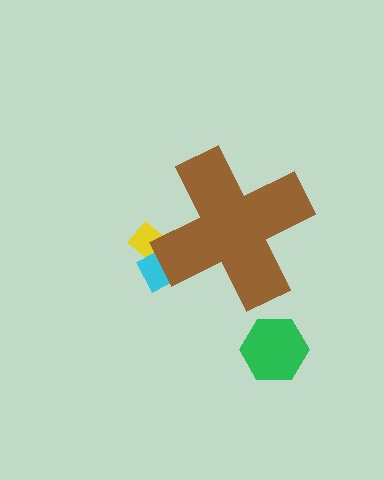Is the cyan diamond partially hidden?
Yes, the cyan diamond is partially hidden behind the brown cross.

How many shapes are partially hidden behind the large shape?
2 shapes are partially hidden.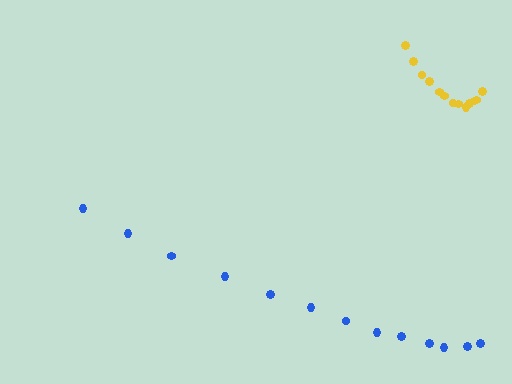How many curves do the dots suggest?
There are 2 distinct paths.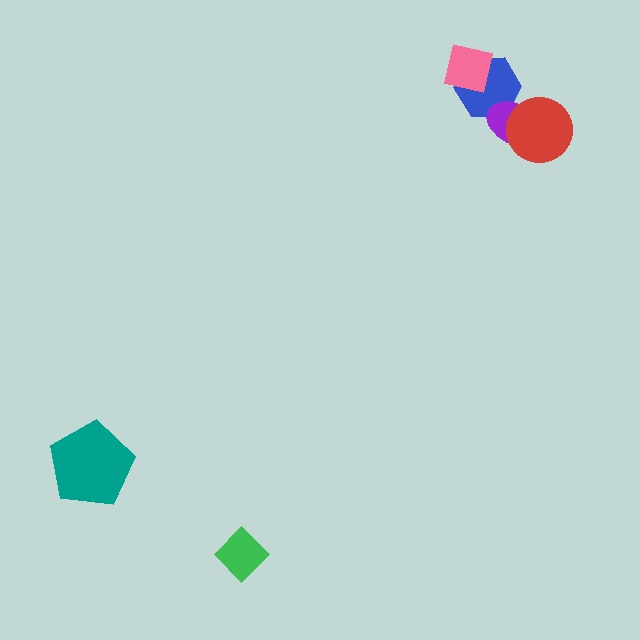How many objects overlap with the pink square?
1 object overlaps with the pink square.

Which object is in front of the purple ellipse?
The red circle is in front of the purple ellipse.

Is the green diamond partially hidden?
No, no other shape covers it.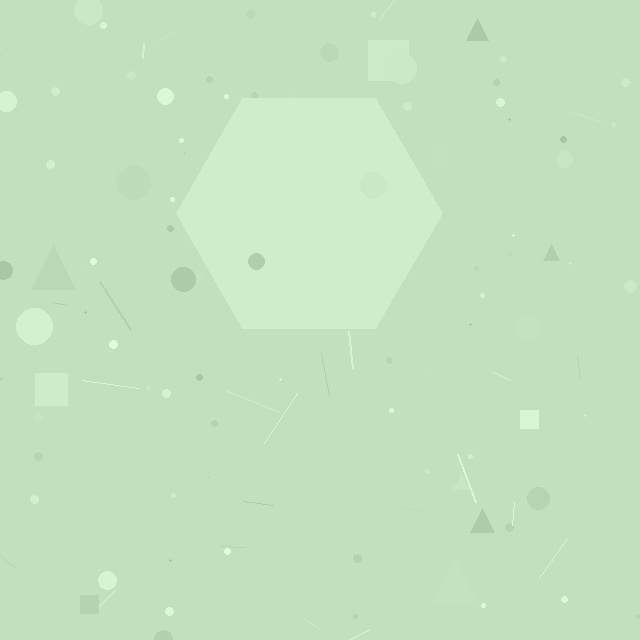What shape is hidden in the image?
A hexagon is hidden in the image.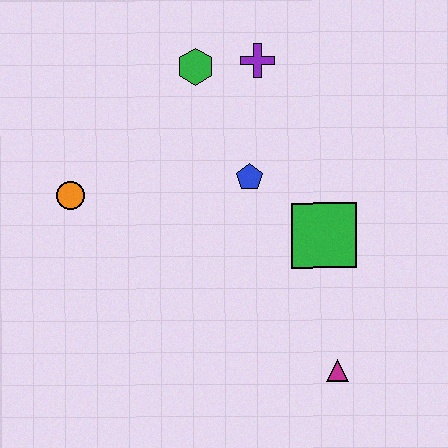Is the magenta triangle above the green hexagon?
No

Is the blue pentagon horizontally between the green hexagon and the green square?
Yes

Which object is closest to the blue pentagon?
The green square is closest to the blue pentagon.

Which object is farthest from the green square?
The orange circle is farthest from the green square.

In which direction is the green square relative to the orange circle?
The green square is to the right of the orange circle.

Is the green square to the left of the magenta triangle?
Yes